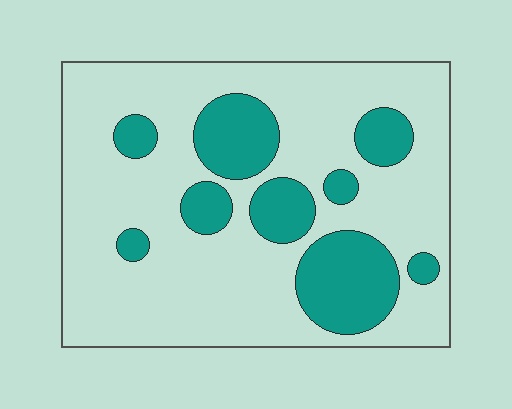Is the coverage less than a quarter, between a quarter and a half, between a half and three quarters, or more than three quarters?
Less than a quarter.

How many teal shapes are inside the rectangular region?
9.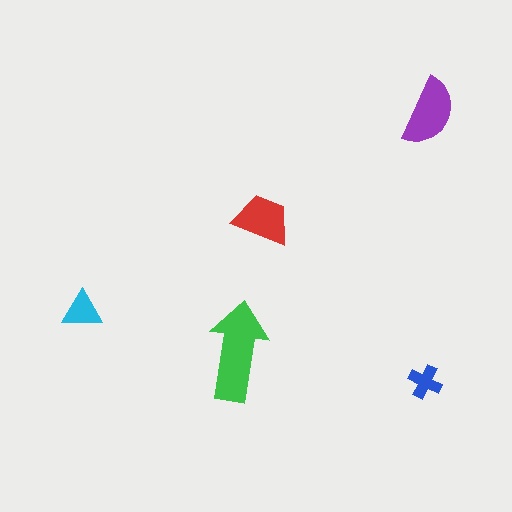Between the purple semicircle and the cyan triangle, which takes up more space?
The purple semicircle.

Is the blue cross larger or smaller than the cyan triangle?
Smaller.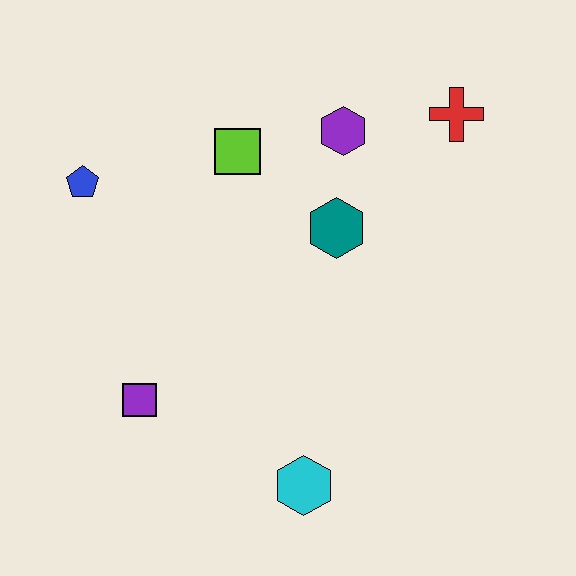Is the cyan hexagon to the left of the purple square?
No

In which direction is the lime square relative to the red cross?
The lime square is to the left of the red cross.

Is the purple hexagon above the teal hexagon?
Yes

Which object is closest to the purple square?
The cyan hexagon is closest to the purple square.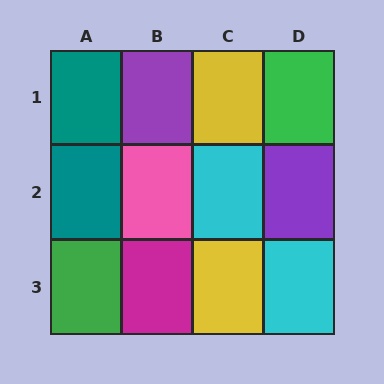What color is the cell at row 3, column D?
Cyan.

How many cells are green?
2 cells are green.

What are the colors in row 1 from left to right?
Teal, purple, yellow, green.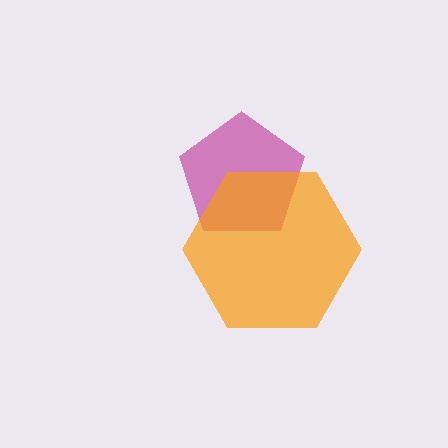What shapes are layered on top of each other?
The layered shapes are: a magenta pentagon, an orange hexagon.